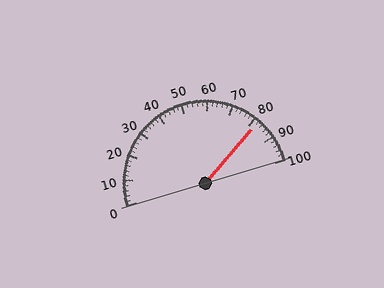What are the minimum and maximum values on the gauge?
The gauge ranges from 0 to 100.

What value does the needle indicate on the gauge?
The needle indicates approximately 82.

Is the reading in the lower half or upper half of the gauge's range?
The reading is in the upper half of the range (0 to 100).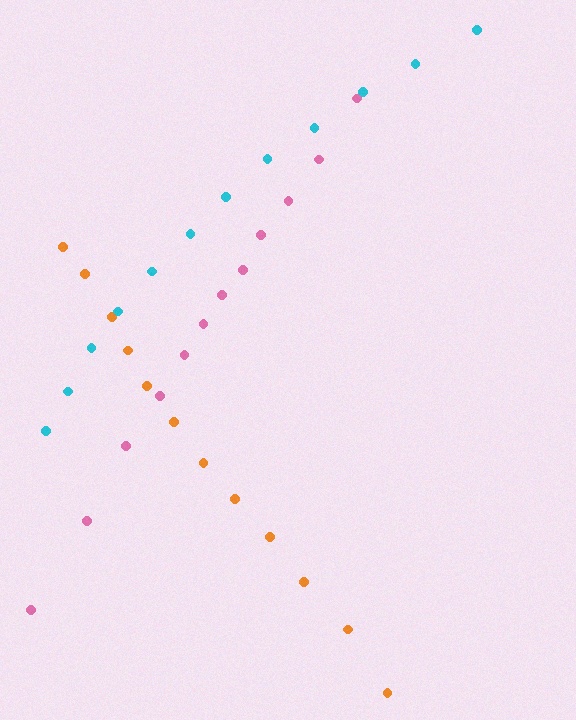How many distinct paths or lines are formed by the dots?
There are 3 distinct paths.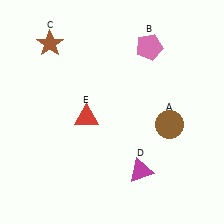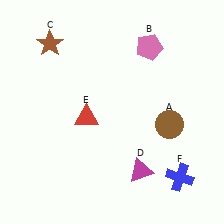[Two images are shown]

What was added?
A blue cross (F) was added in Image 2.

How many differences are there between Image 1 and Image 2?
There is 1 difference between the two images.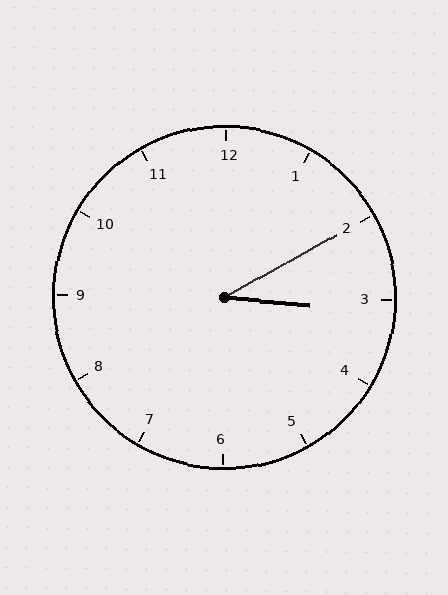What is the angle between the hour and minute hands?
Approximately 35 degrees.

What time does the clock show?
3:10.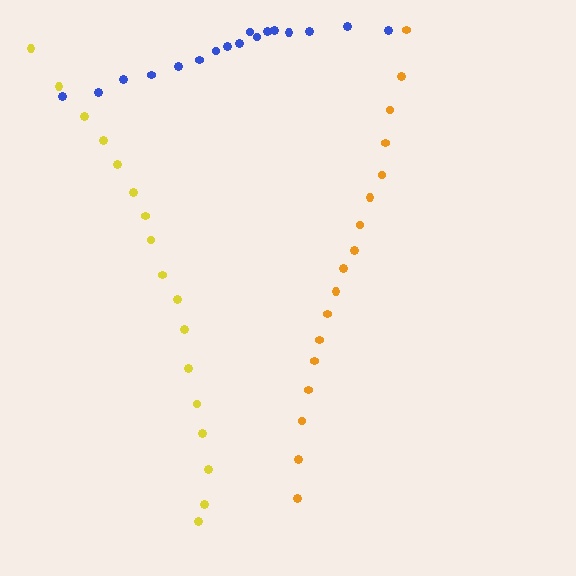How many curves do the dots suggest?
There are 3 distinct paths.